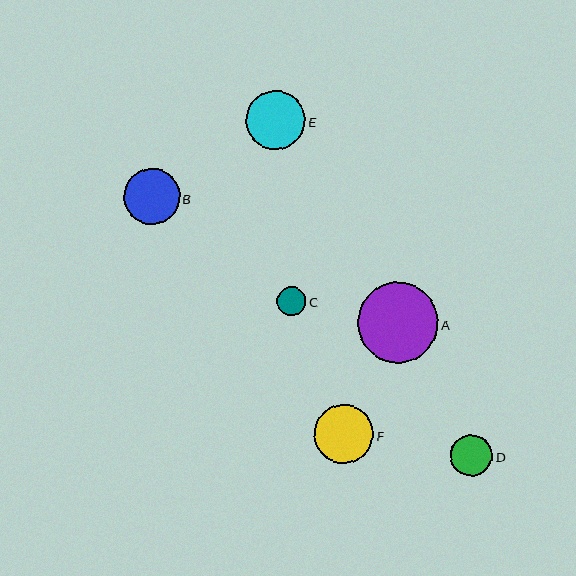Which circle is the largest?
Circle A is the largest with a size of approximately 80 pixels.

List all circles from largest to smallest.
From largest to smallest: A, E, F, B, D, C.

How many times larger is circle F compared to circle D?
Circle F is approximately 1.4 times the size of circle D.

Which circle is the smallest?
Circle C is the smallest with a size of approximately 29 pixels.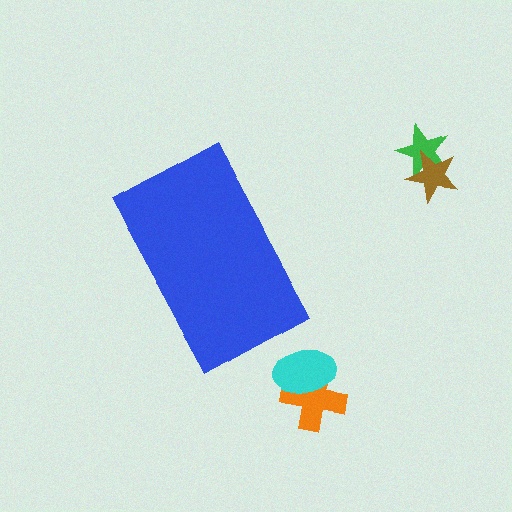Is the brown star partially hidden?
No, the brown star is fully visible.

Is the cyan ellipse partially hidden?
No, the cyan ellipse is fully visible.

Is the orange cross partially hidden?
No, the orange cross is fully visible.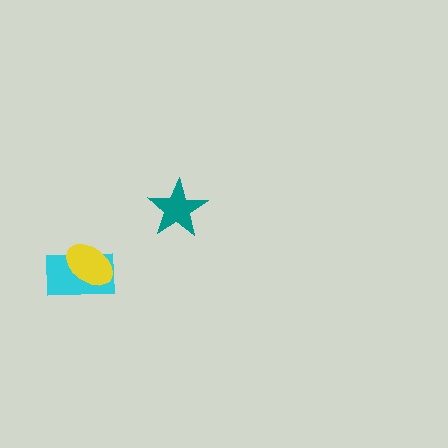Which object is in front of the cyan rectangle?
The yellow ellipse is in front of the cyan rectangle.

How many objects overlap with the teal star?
0 objects overlap with the teal star.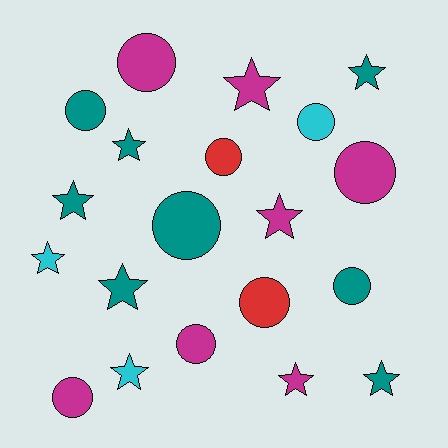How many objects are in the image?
There are 20 objects.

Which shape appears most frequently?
Circle, with 10 objects.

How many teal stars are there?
There are 5 teal stars.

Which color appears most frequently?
Teal, with 8 objects.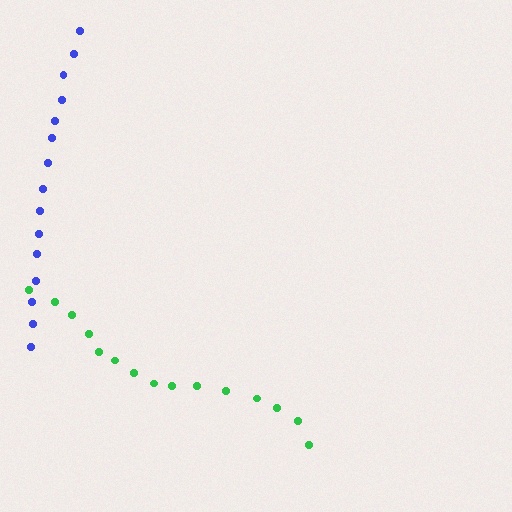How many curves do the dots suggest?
There are 2 distinct paths.